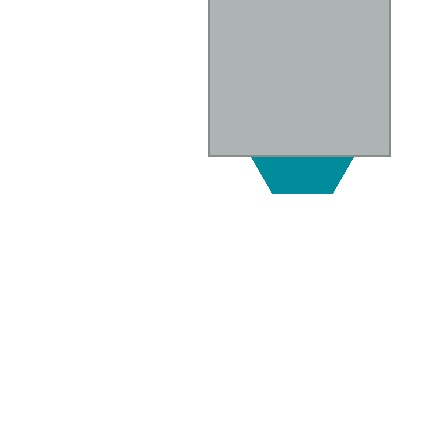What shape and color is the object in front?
The object in front is a light gray rectangle.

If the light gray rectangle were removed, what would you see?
You would see the complete teal hexagon.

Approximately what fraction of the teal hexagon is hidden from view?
Roughly 69% of the teal hexagon is hidden behind the light gray rectangle.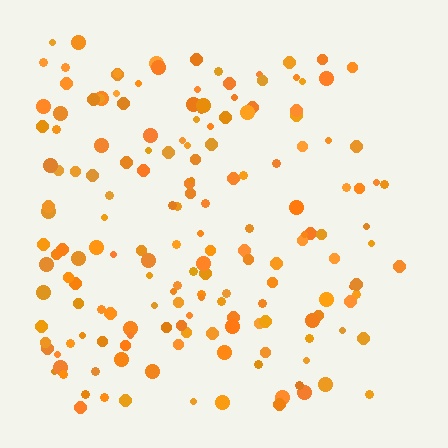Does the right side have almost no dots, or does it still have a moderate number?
Still a moderate number, just noticeably fewer than the left.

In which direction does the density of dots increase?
From right to left, with the left side densest.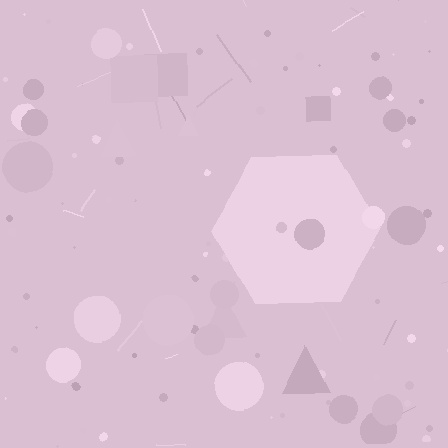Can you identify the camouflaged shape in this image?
The camouflaged shape is a hexagon.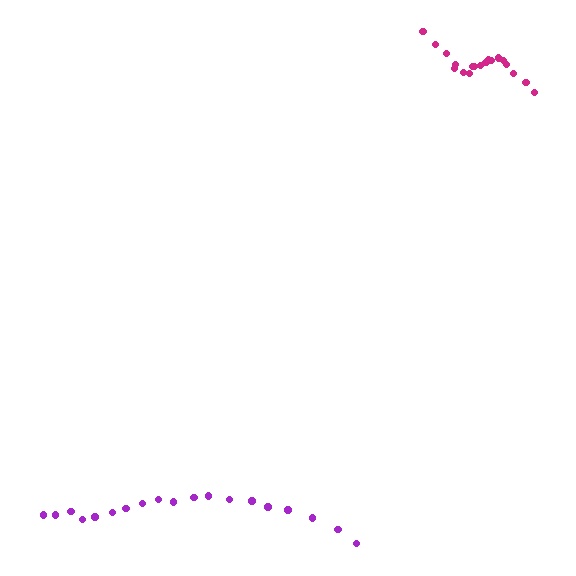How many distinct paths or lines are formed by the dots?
There are 2 distinct paths.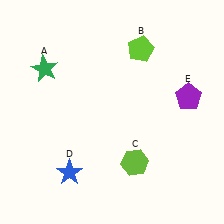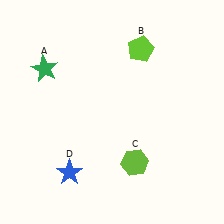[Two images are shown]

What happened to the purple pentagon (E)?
The purple pentagon (E) was removed in Image 2. It was in the top-right area of Image 1.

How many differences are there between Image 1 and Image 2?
There is 1 difference between the two images.